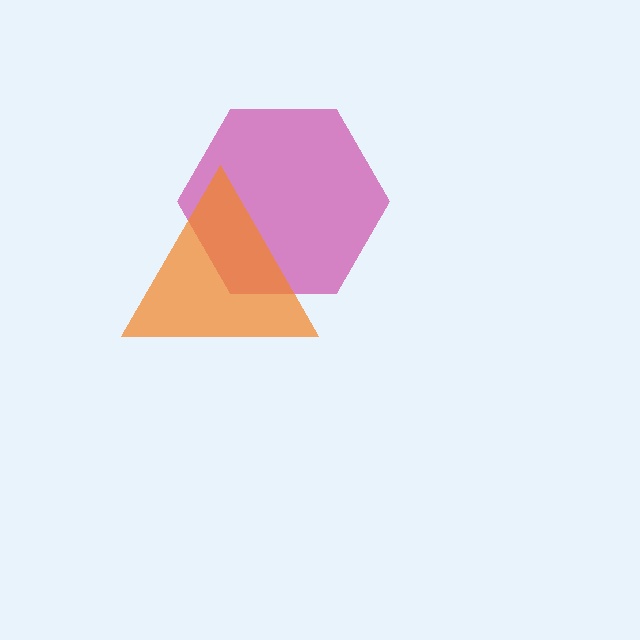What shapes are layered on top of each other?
The layered shapes are: a magenta hexagon, an orange triangle.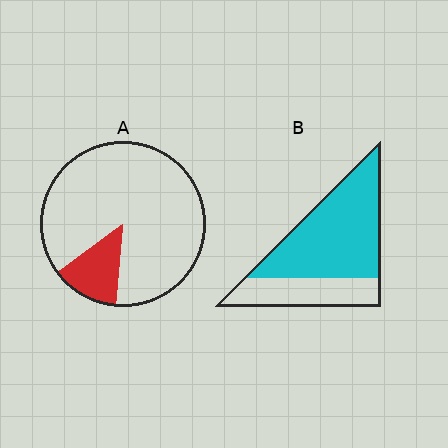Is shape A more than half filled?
No.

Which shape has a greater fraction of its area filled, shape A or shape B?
Shape B.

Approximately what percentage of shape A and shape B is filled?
A is approximately 15% and B is approximately 70%.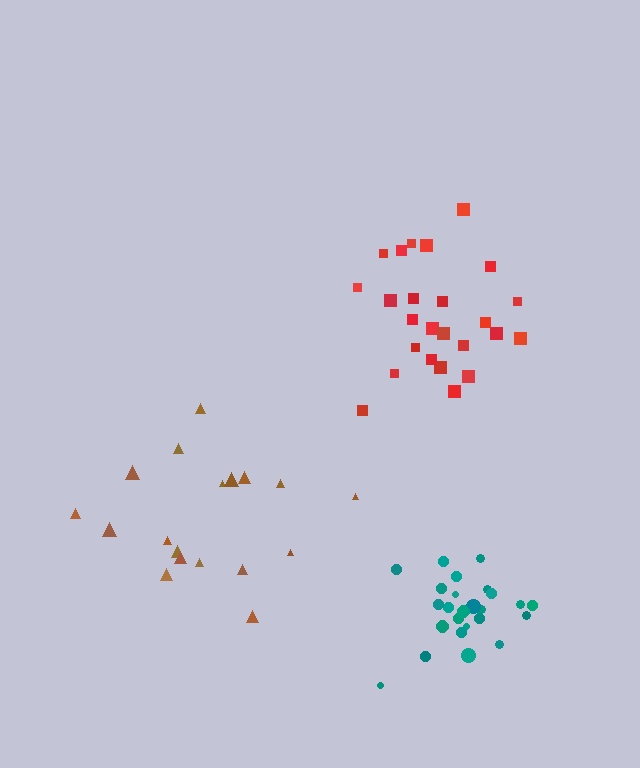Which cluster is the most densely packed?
Teal.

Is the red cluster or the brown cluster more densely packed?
Red.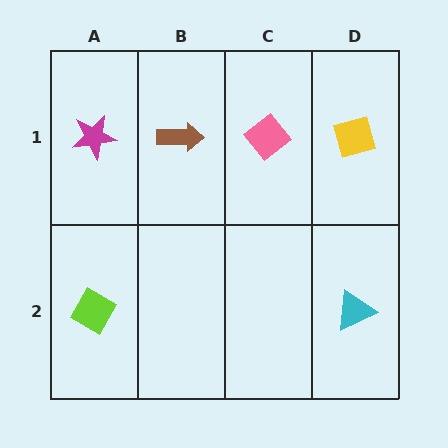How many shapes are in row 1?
4 shapes.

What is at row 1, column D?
A yellow diamond.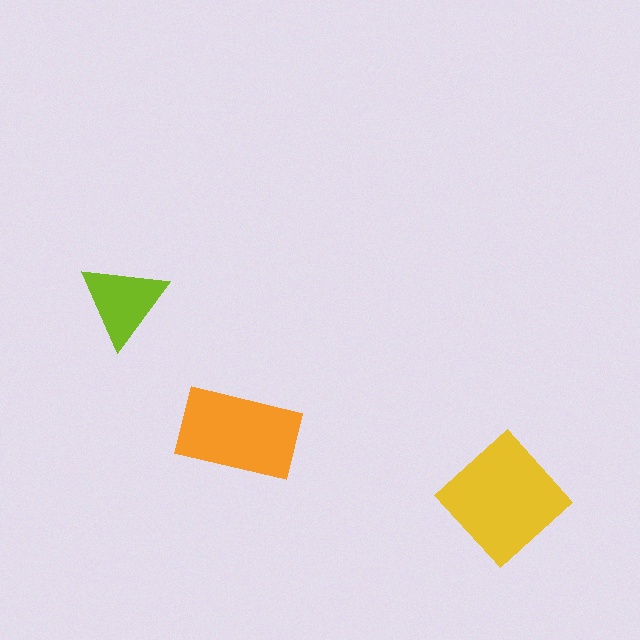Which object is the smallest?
The lime triangle.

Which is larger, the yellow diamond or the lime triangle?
The yellow diamond.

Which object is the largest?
The yellow diamond.